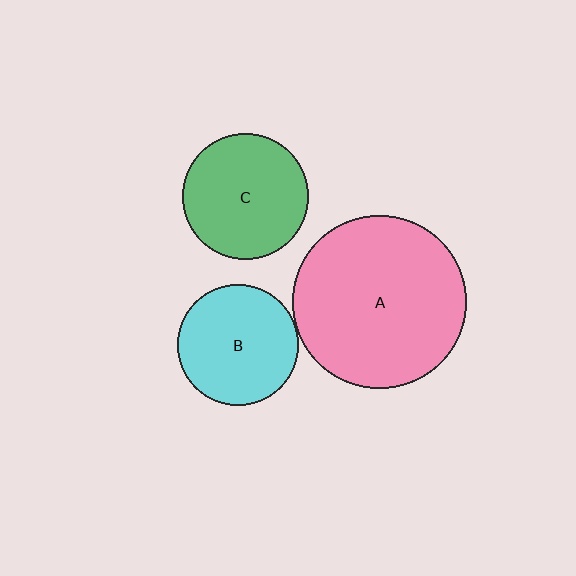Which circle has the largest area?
Circle A (pink).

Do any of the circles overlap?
No, none of the circles overlap.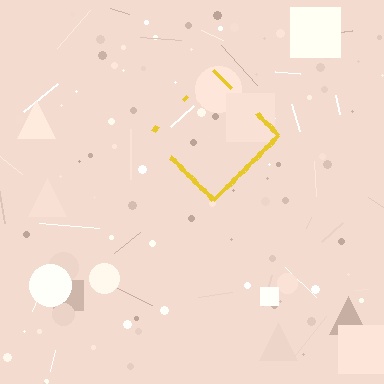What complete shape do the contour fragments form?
The contour fragments form a diamond.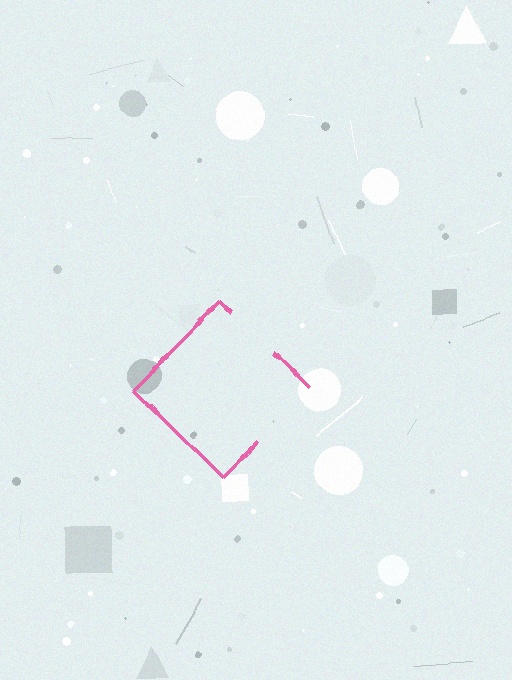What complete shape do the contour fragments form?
The contour fragments form a diamond.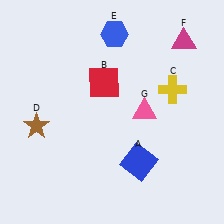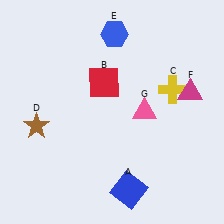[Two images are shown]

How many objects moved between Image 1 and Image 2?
2 objects moved between the two images.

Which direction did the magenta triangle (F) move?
The magenta triangle (F) moved down.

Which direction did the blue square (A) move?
The blue square (A) moved down.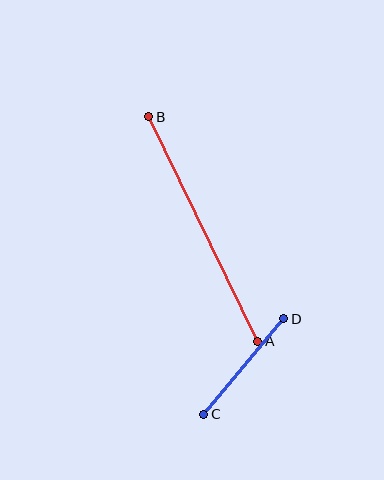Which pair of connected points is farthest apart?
Points A and B are farthest apart.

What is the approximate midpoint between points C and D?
The midpoint is at approximately (244, 367) pixels.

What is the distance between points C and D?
The distance is approximately 125 pixels.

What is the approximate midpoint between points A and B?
The midpoint is at approximately (203, 229) pixels.